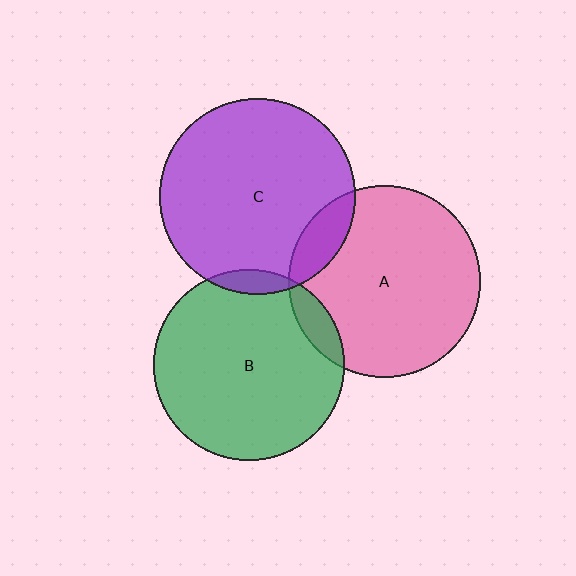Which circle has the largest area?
Circle C (purple).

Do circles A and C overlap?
Yes.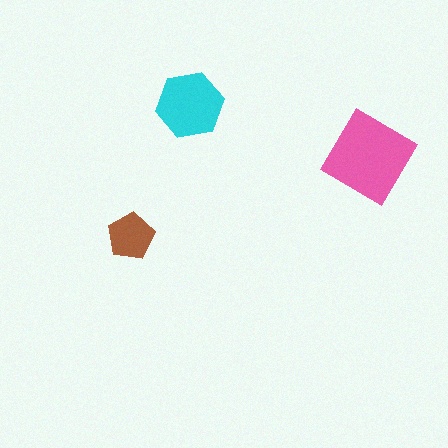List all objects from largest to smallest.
The pink diamond, the cyan hexagon, the brown pentagon.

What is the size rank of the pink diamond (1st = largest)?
1st.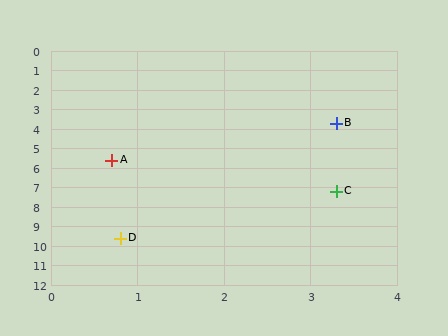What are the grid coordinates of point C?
Point C is at approximately (3.3, 7.2).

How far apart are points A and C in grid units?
Points A and C are about 3.1 grid units apart.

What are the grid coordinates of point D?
Point D is at approximately (0.8, 9.6).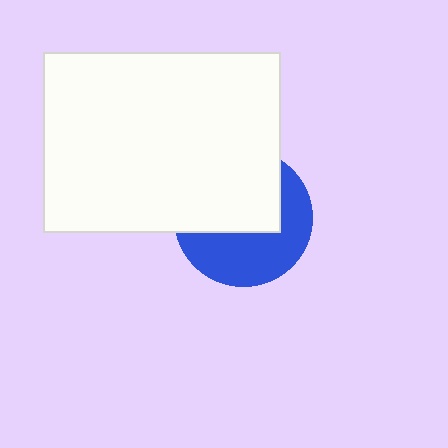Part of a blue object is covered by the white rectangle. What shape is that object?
It is a circle.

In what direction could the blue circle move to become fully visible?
The blue circle could move down. That would shift it out from behind the white rectangle entirely.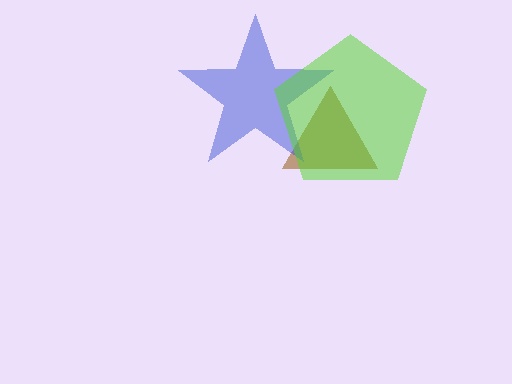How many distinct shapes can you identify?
There are 3 distinct shapes: a brown triangle, a blue star, a lime pentagon.